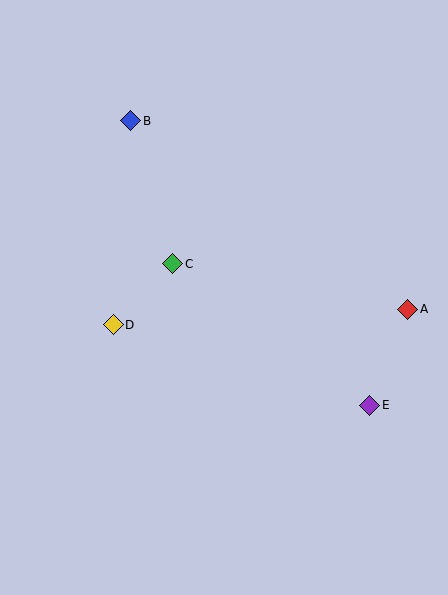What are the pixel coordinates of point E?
Point E is at (370, 405).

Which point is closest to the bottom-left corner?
Point D is closest to the bottom-left corner.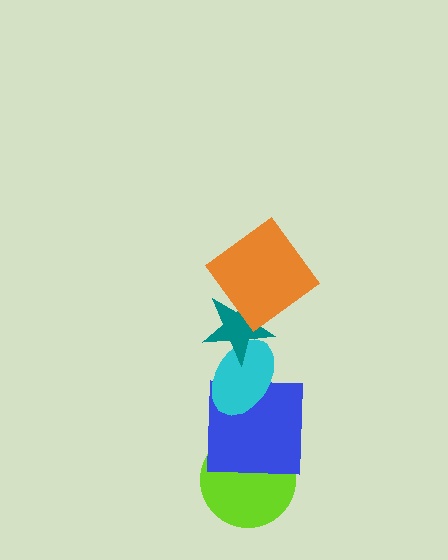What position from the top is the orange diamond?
The orange diamond is 1st from the top.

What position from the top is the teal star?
The teal star is 2nd from the top.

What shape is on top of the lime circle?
The blue square is on top of the lime circle.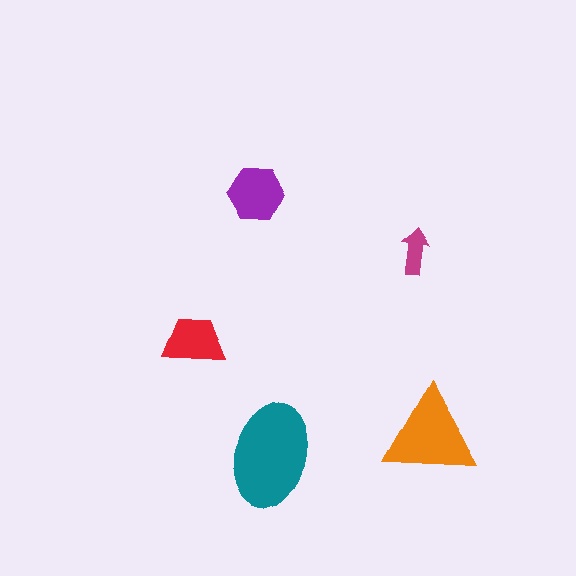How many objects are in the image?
There are 5 objects in the image.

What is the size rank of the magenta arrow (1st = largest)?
5th.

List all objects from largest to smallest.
The teal ellipse, the orange triangle, the purple hexagon, the red trapezoid, the magenta arrow.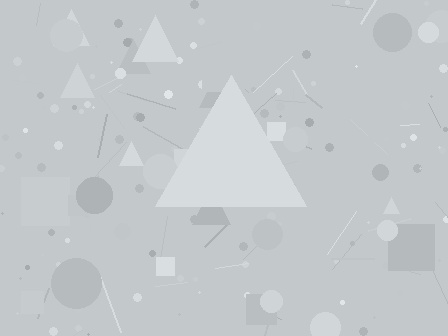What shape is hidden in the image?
A triangle is hidden in the image.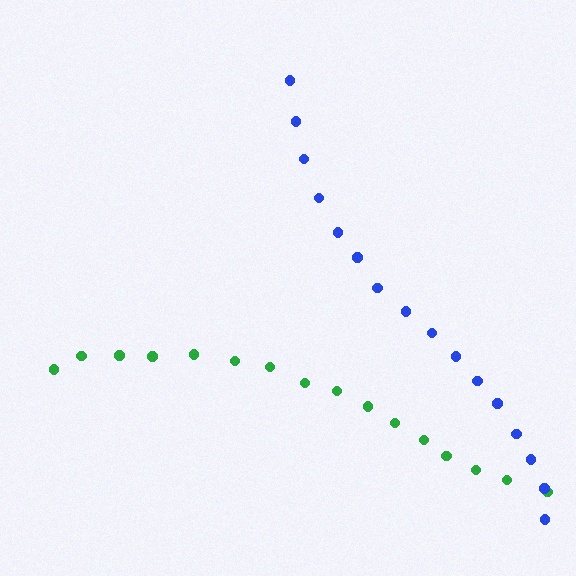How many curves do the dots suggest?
There are 2 distinct paths.